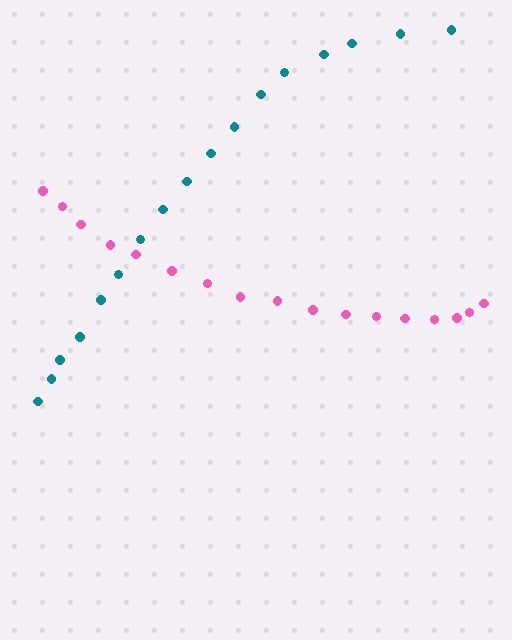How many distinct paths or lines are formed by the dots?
There are 2 distinct paths.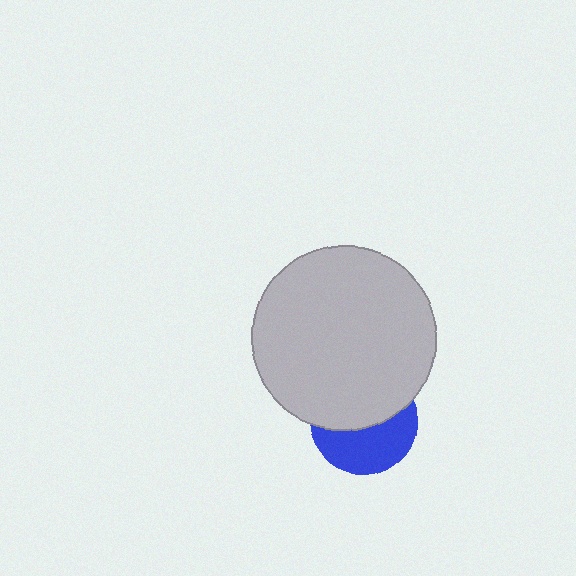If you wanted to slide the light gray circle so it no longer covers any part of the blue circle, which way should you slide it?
Slide it up — that is the most direct way to separate the two shapes.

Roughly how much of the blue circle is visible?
About half of it is visible (roughly 47%).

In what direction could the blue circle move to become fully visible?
The blue circle could move down. That would shift it out from behind the light gray circle entirely.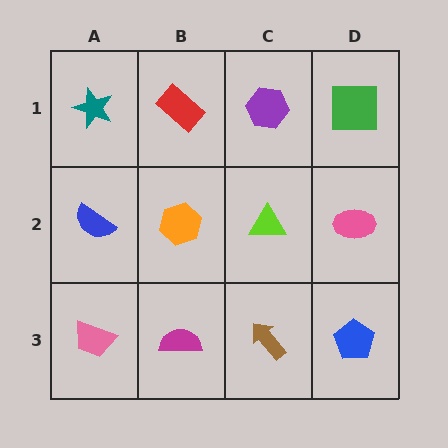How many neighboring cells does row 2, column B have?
4.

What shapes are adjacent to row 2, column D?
A green square (row 1, column D), a blue pentagon (row 3, column D), a lime triangle (row 2, column C).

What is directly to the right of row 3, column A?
A magenta semicircle.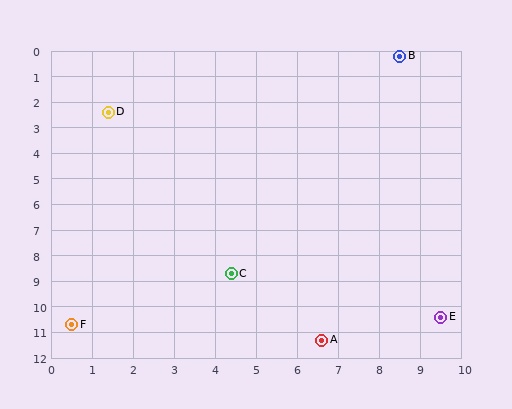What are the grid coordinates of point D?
Point D is at approximately (1.4, 2.4).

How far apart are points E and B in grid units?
Points E and B are about 10.2 grid units apart.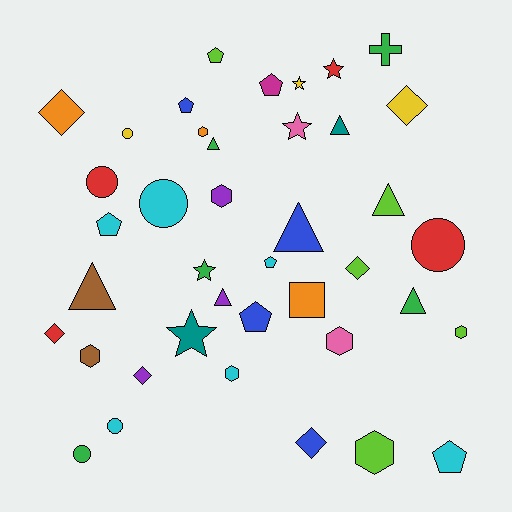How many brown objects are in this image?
There are 2 brown objects.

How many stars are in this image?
There are 5 stars.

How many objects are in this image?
There are 40 objects.